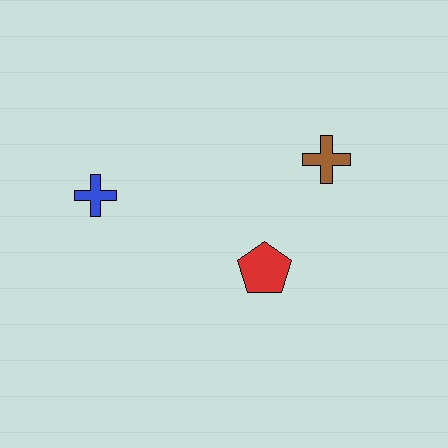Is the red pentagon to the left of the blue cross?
No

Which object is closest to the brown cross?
The red pentagon is closest to the brown cross.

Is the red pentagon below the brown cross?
Yes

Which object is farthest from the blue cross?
The brown cross is farthest from the blue cross.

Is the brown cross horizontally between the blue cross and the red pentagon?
No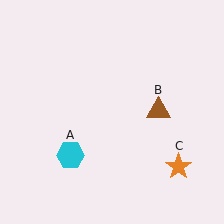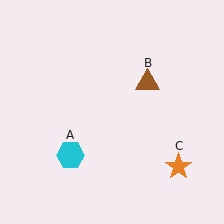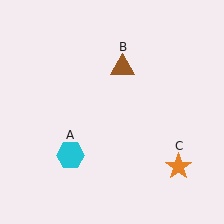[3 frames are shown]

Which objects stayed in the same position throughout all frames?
Cyan hexagon (object A) and orange star (object C) remained stationary.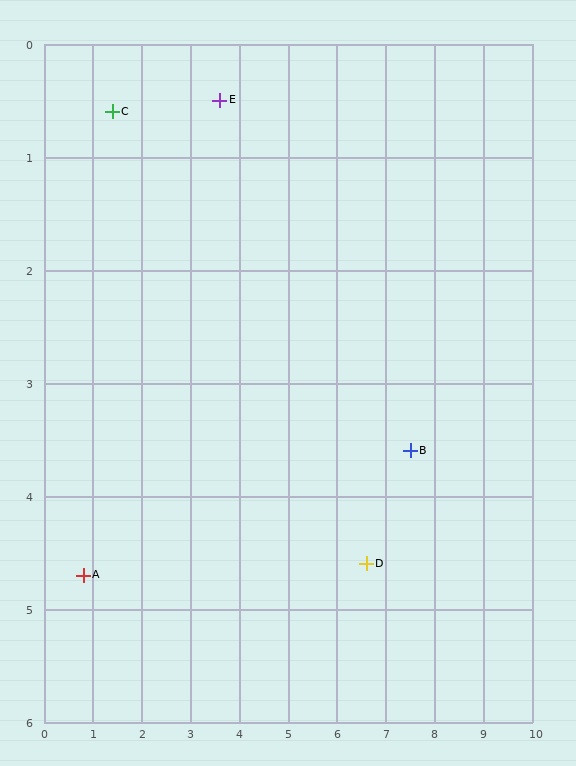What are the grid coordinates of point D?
Point D is at approximately (6.6, 4.6).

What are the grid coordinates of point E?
Point E is at approximately (3.6, 0.5).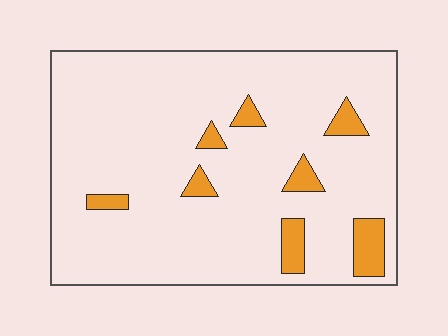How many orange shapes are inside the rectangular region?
8.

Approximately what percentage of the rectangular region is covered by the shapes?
Approximately 10%.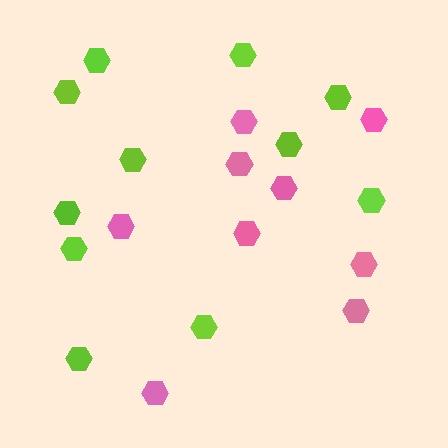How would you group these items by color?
There are 2 groups: one group of pink hexagons (9) and one group of lime hexagons (11).